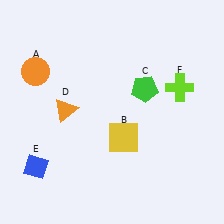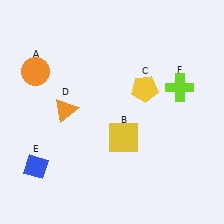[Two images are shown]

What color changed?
The pentagon (C) changed from green in Image 1 to yellow in Image 2.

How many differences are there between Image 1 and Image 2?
There is 1 difference between the two images.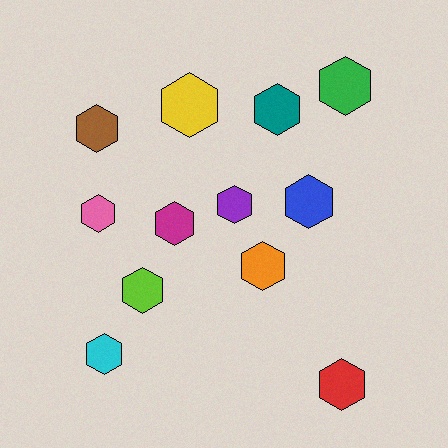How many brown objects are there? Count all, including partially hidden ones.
There is 1 brown object.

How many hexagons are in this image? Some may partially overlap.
There are 12 hexagons.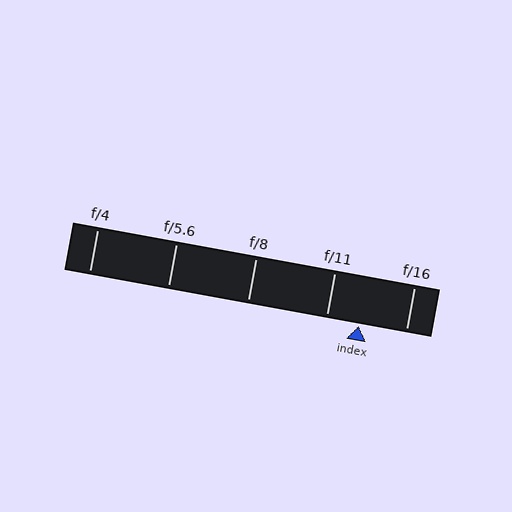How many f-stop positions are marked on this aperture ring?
There are 5 f-stop positions marked.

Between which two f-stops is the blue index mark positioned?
The index mark is between f/11 and f/16.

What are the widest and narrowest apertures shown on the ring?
The widest aperture shown is f/4 and the narrowest is f/16.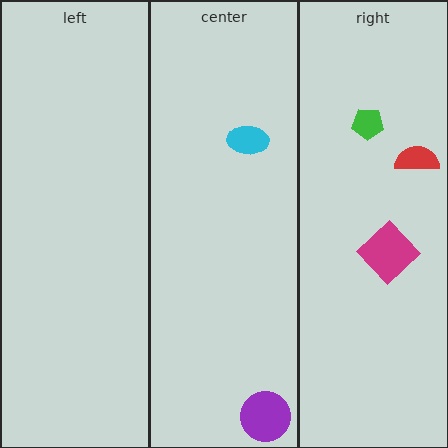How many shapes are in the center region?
2.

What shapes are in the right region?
The magenta diamond, the green pentagon, the red semicircle.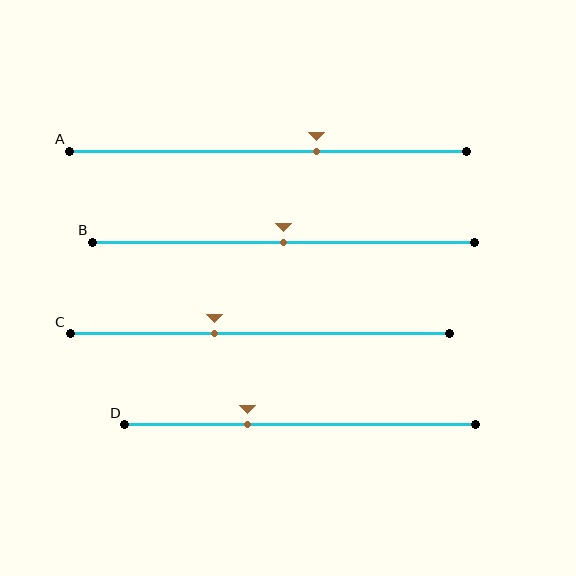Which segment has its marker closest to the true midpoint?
Segment B has its marker closest to the true midpoint.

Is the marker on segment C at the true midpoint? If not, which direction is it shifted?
No, the marker on segment C is shifted to the left by about 12% of the segment length.